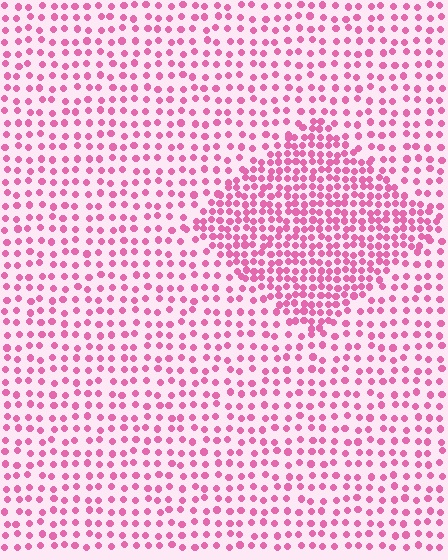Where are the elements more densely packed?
The elements are more densely packed inside the diamond boundary.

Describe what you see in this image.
The image contains small pink elements arranged at two different densities. A diamond-shaped region is visible where the elements are more densely packed than the surrounding area.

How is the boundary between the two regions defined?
The boundary is defined by a change in element density (approximately 2.0x ratio). All elements are the same color, size, and shape.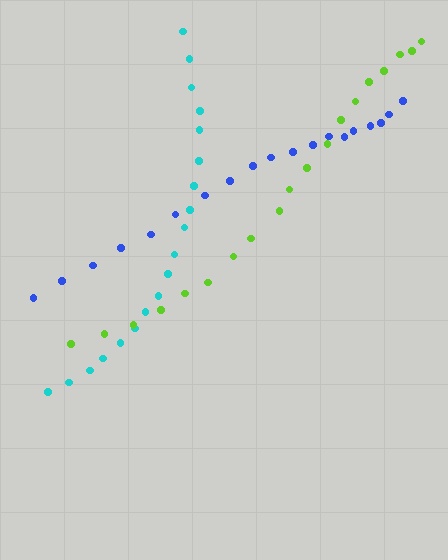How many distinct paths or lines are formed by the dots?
There are 3 distinct paths.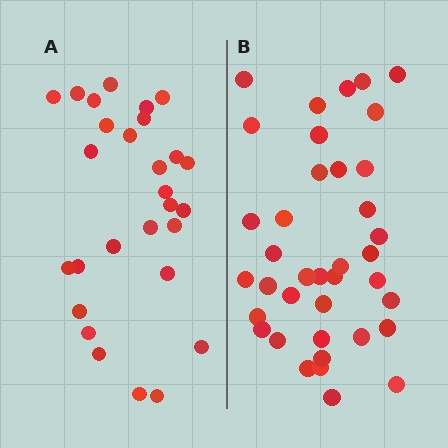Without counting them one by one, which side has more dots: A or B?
Region B (the right region) has more dots.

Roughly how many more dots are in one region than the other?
Region B has roughly 10 or so more dots than region A.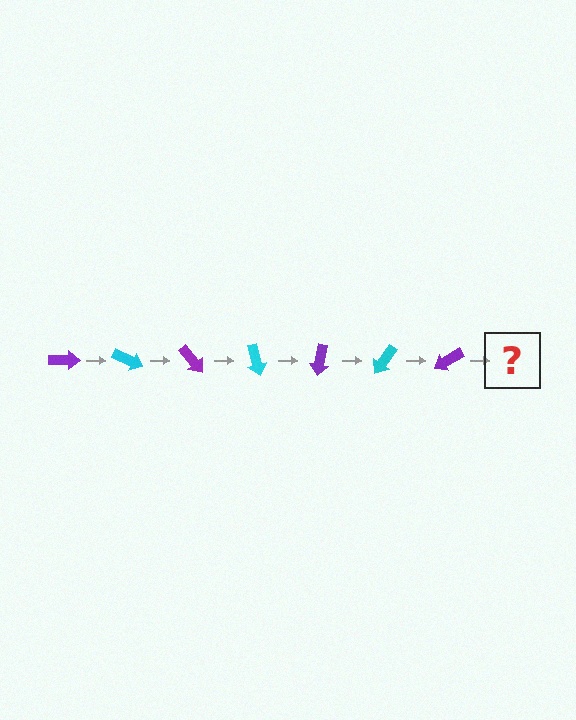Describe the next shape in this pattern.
It should be a cyan arrow, rotated 175 degrees from the start.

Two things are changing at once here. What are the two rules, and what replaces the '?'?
The two rules are that it rotates 25 degrees each step and the color cycles through purple and cyan. The '?' should be a cyan arrow, rotated 175 degrees from the start.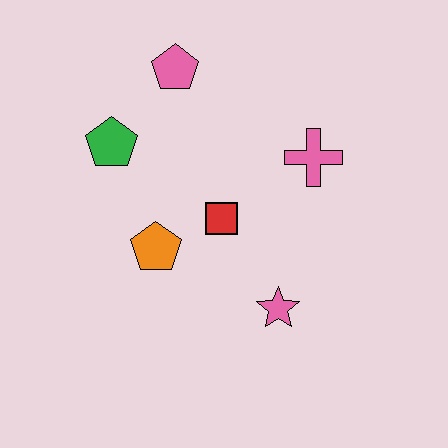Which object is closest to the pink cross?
The red square is closest to the pink cross.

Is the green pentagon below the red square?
No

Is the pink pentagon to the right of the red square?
No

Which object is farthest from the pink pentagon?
The pink star is farthest from the pink pentagon.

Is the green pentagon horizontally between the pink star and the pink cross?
No